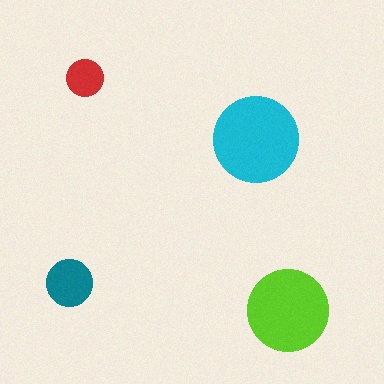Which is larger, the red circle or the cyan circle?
The cyan one.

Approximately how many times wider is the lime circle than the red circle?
About 2 times wider.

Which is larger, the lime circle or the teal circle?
The lime one.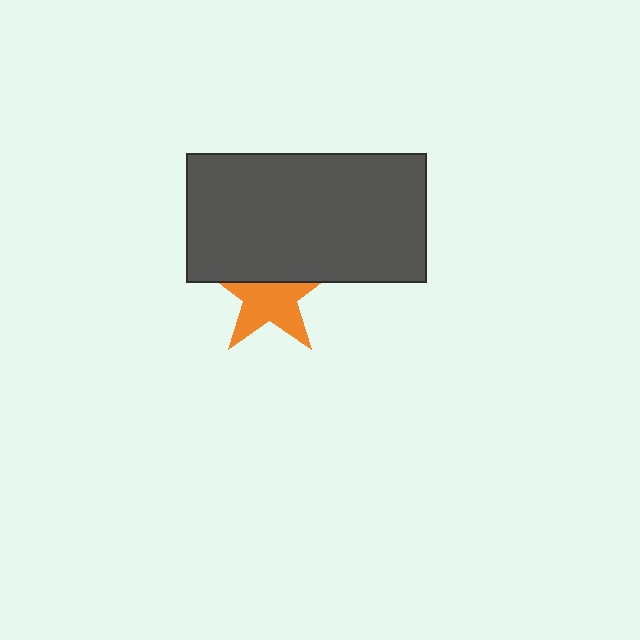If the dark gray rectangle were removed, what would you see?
You would see the complete orange star.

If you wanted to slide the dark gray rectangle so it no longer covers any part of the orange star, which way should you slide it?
Slide it up — that is the most direct way to separate the two shapes.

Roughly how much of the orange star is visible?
About half of it is visible (roughly 59%).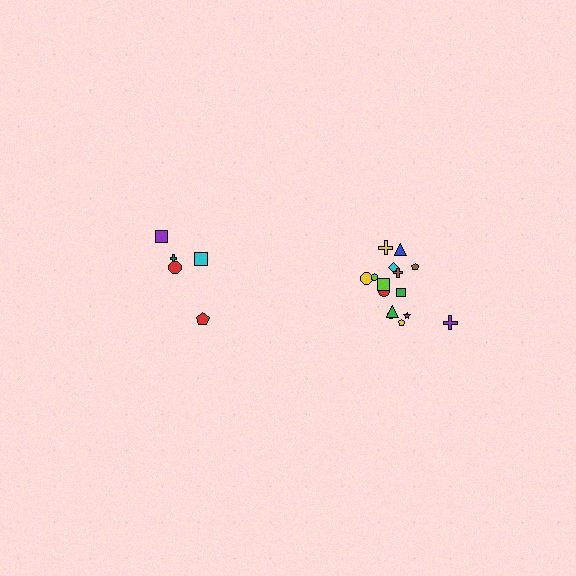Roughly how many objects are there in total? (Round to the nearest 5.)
Roughly 20 objects in total.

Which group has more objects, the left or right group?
The right group.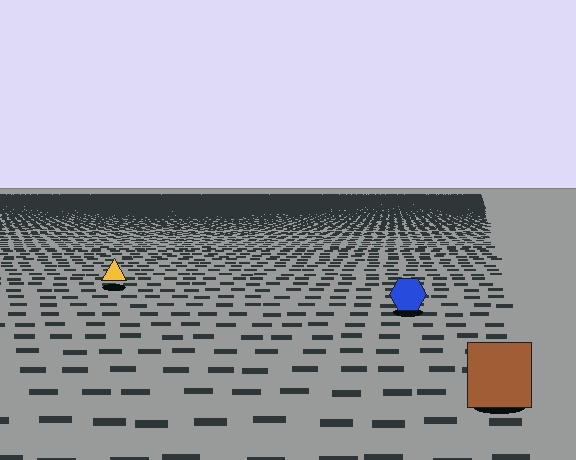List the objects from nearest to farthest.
From nearest to farthest: the brown square, the blue hexagon, the yellow triangle.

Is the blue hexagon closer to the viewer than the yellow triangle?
Yes. The blue hexagon is closer — you can tell from the texture gradient: the ground texture is coarser near it.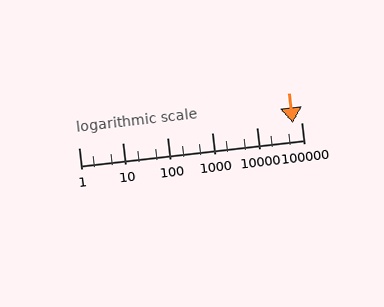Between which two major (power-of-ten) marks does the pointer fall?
The pointer is between 10000 and 100000.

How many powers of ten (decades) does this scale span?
The scale spans 5 decades, from 1 to 100000.